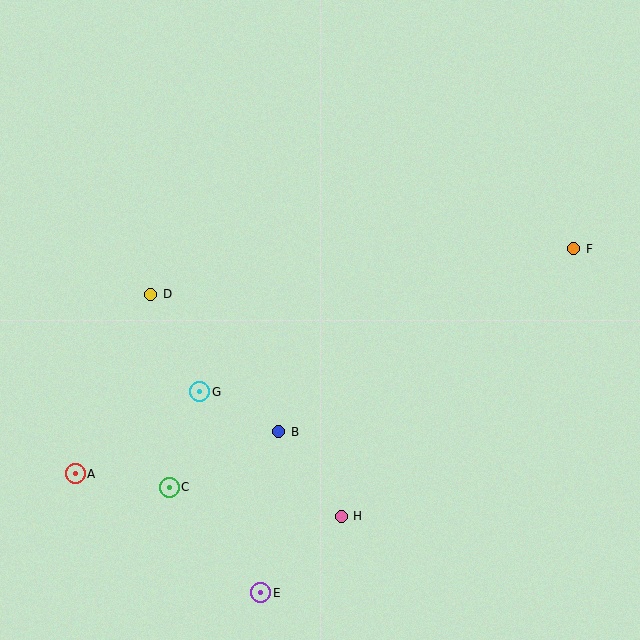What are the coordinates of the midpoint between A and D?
The midpoint between A and D is at (113, 384).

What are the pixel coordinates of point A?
Point A is at (75, 474).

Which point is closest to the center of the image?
Point B at (279, 432) is closest to the center.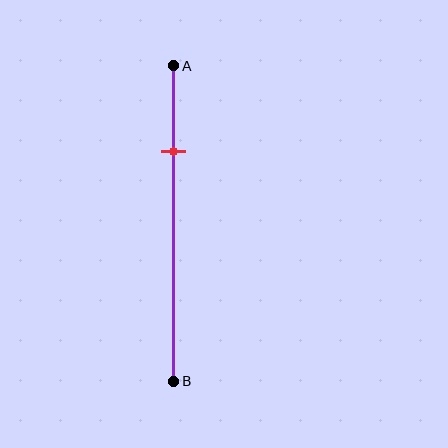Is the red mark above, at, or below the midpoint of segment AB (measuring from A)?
The red mark is above the midpoint of segment AB.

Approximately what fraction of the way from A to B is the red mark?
The red mark is approximately 25% of the way from A to B.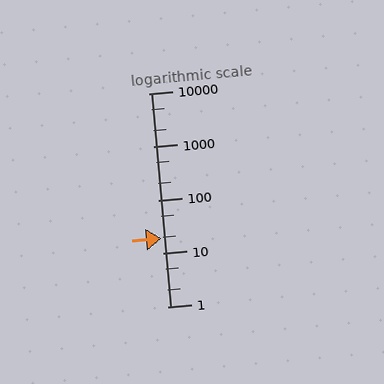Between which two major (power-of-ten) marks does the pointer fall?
The pointer is between 10 and 100.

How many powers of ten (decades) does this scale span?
The scale spans 4 decades, from 1 to 10000.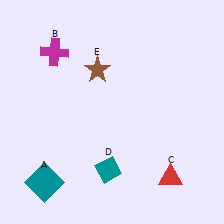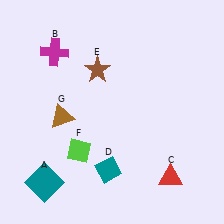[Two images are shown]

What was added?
A lime diamond (F), a brown triangle (G) were added in Image 2.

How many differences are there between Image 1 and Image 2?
There are 2 differences between the two images.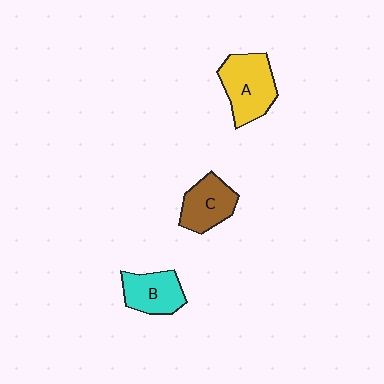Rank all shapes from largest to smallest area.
From largest to smallest: A (yellow), C (brown), B (cyan).